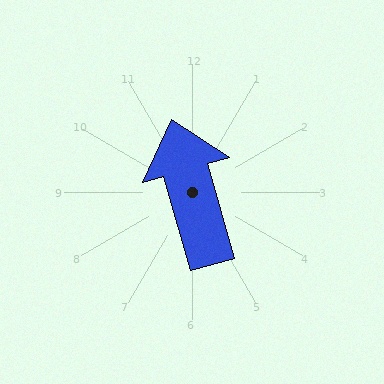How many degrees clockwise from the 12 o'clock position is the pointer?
Approximately 344 degrees.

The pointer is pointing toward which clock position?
Roughly 11 o'clock.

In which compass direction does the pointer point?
North.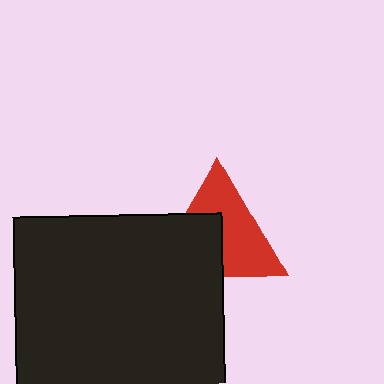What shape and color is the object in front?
The object in front is a black square.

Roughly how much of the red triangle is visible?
About half of it is visible (roughly 58%).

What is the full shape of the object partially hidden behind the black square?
The partially hidden object is a red triangle.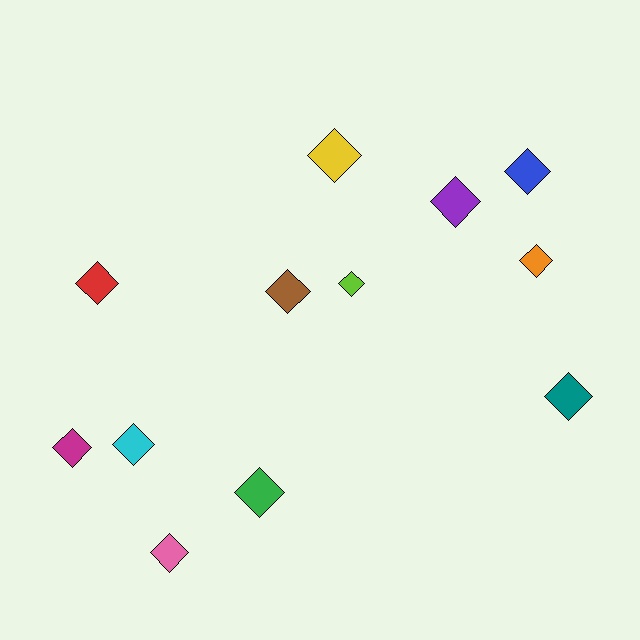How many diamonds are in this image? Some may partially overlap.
There are 12 diamonds.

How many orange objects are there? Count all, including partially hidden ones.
There is 1 orange object.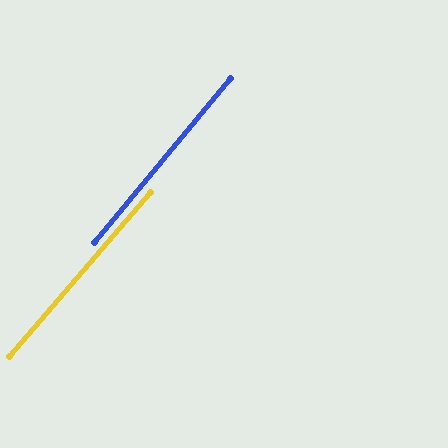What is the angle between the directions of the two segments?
Approximately 1 degree.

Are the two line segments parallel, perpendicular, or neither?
Parallel — their directions differ by only 1.1°.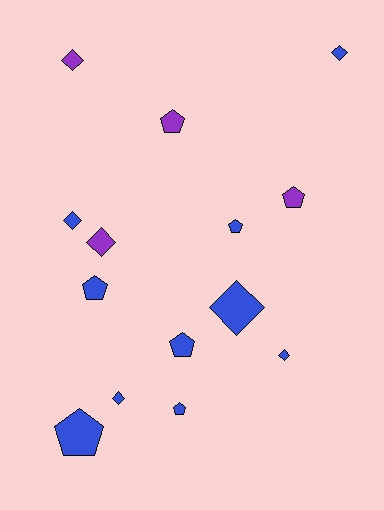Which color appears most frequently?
Blue, with 10 objects.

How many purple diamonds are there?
There are 2 purple diamonds.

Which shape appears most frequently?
Diamond, with 7 objects.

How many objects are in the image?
There are 14 objects.